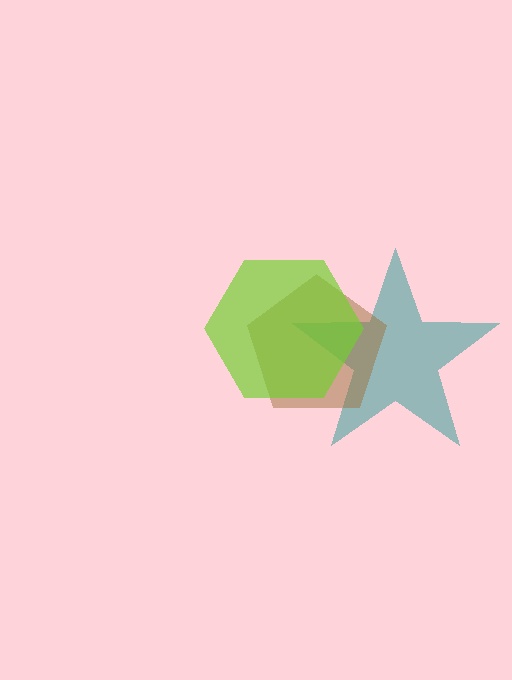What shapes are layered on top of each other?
The layered shapes are: a teal star, a brown pentagon, a lime hexagon.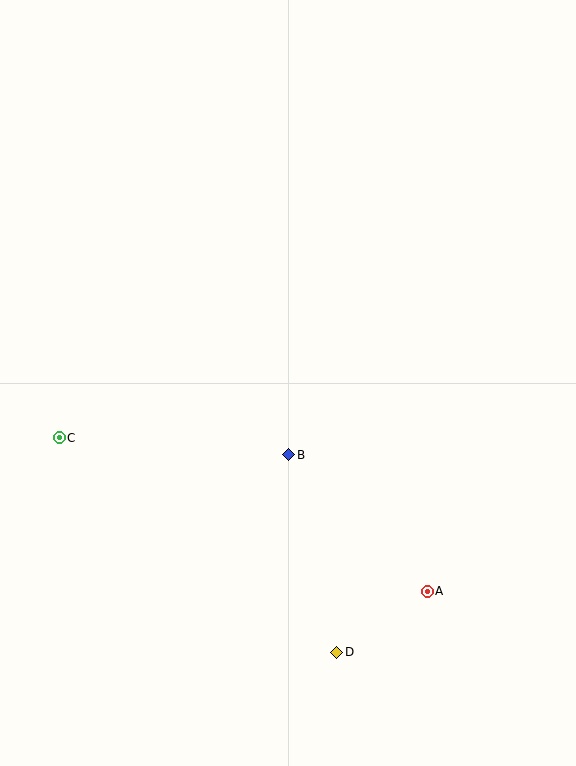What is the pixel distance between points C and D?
The distance between C and D is 351 pixels.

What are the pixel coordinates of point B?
Point B is at (289, 455).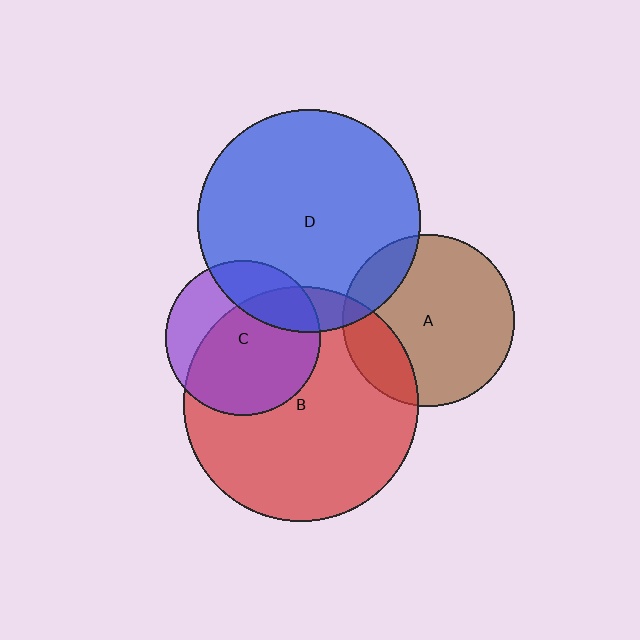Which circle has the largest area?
Circle B (red).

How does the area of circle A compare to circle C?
Approximately 1.2 times.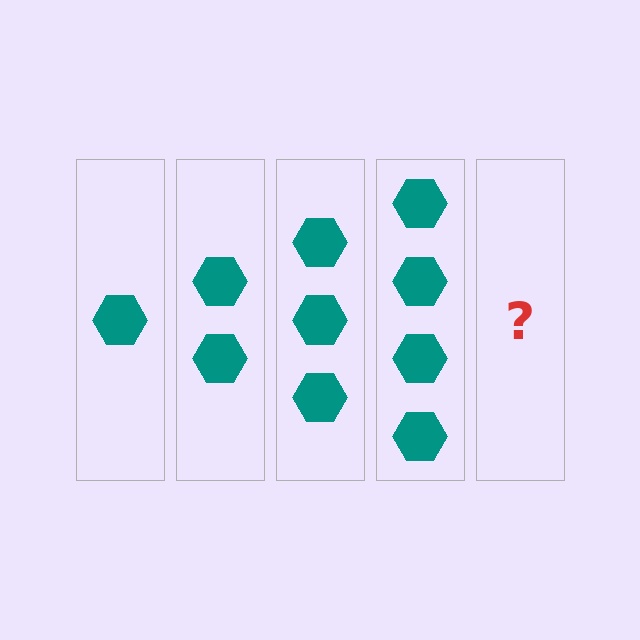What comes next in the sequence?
The next element should be 5 hexagons.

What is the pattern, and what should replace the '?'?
The pattern is that each step adds one more hexagon. The '?' should be 5 hexagons.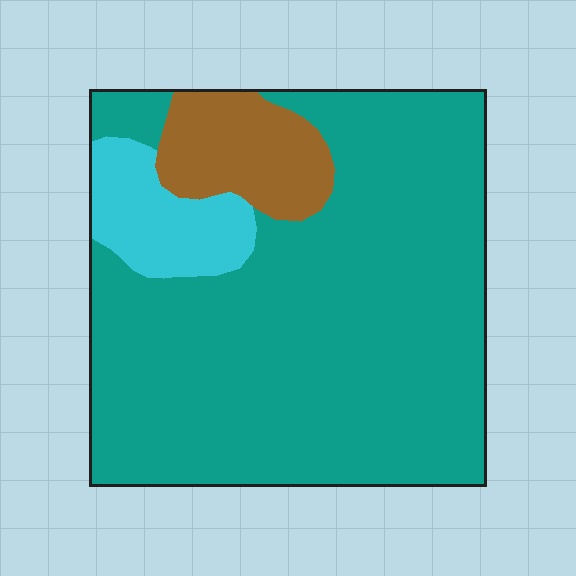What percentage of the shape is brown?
Brown covers roughly 10% of the shape.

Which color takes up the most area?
Teal, at roughly 80%.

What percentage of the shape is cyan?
Cyan takes up about one tenth (1/10) of the shape.